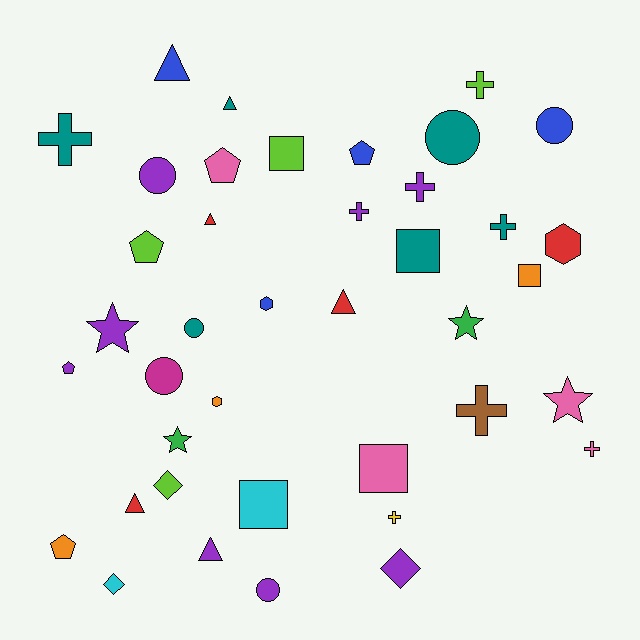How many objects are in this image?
There are 40 objects.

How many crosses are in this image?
There are 8 crosses.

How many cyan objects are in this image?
There are 2 cyan objects.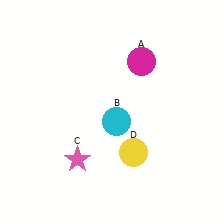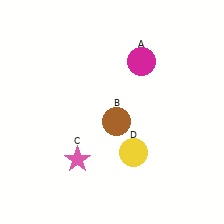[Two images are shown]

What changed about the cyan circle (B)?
In Image 1, B is cyan. In Image 2, it changed to brown.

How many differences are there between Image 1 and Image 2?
There is 1 difference between the two images.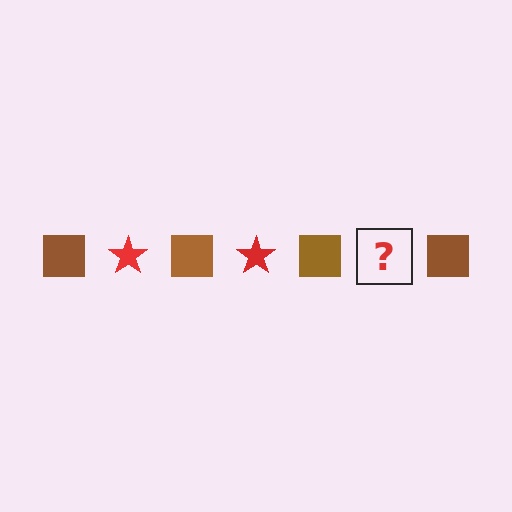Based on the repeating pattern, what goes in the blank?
The blank should be a red star.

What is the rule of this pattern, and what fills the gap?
The rule is that the pattern alternates between brown square and red star. The gap should be filled with a red star.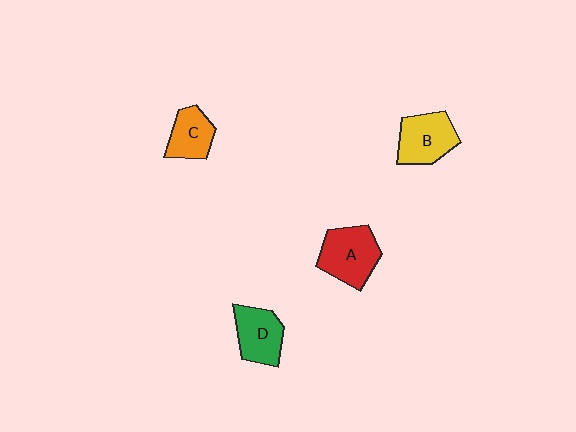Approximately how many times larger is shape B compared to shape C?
Approximately 1.3 times.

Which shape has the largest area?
Shape A (red).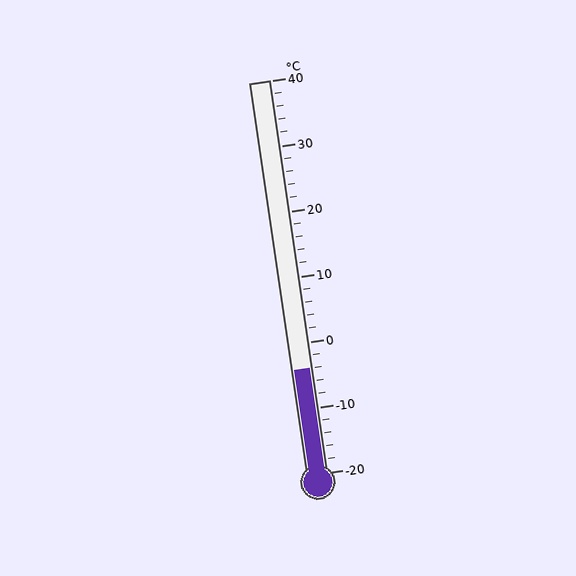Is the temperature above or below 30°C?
The temperature is below 30°C.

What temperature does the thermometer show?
The thermometer shows approximately -4°C.